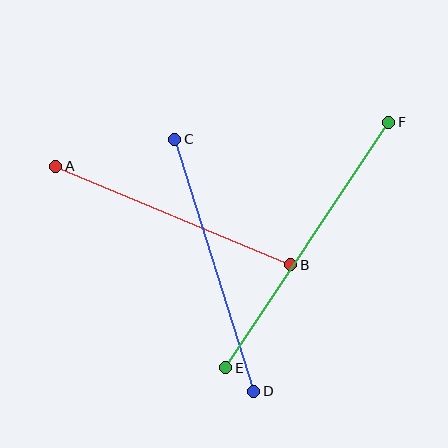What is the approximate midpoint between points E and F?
The midpoint is at approximately (307, 245) pixels.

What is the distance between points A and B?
The distance is approximately 255 pixels.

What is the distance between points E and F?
The distance is approximately 295 pixels.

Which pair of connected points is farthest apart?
Points E and F are farthest apart.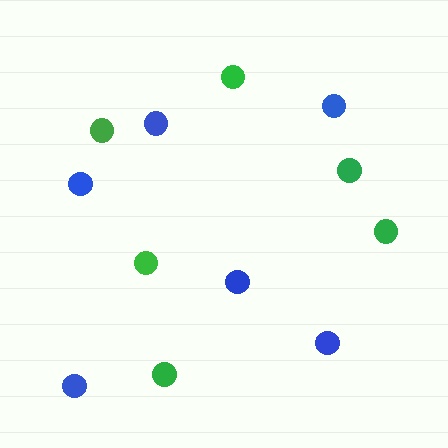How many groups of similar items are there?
There are 2 groups: one group of green circles (6) and one group of blue circles (6).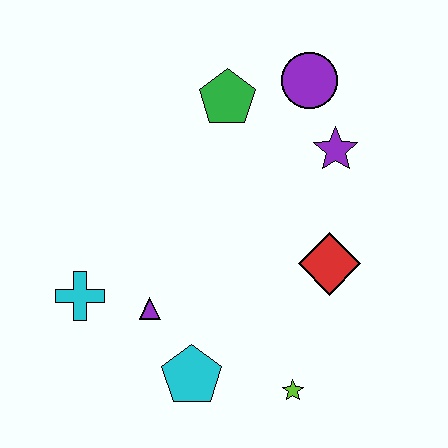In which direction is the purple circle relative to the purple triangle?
The purple circle is above the purple triangle.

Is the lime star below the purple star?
Yes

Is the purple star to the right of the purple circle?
Yes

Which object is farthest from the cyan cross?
The purple circle is farthest from the cyan cross.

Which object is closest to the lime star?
The cyan pentagon is closest to the lime star.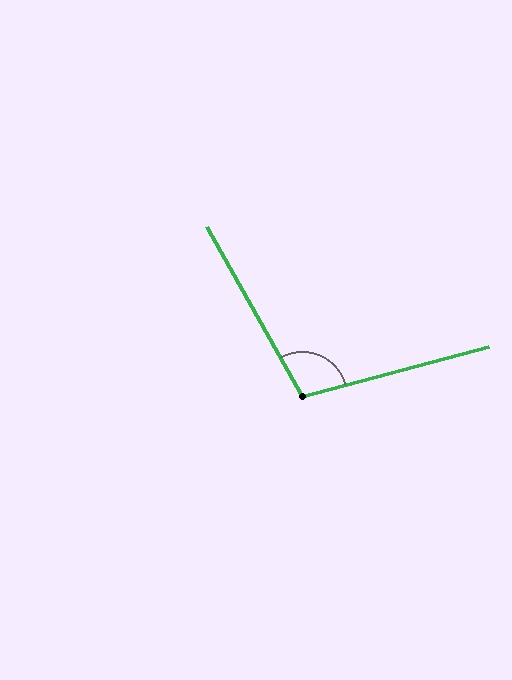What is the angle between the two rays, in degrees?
Approximately 104 degrees.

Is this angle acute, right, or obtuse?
It is obtuse.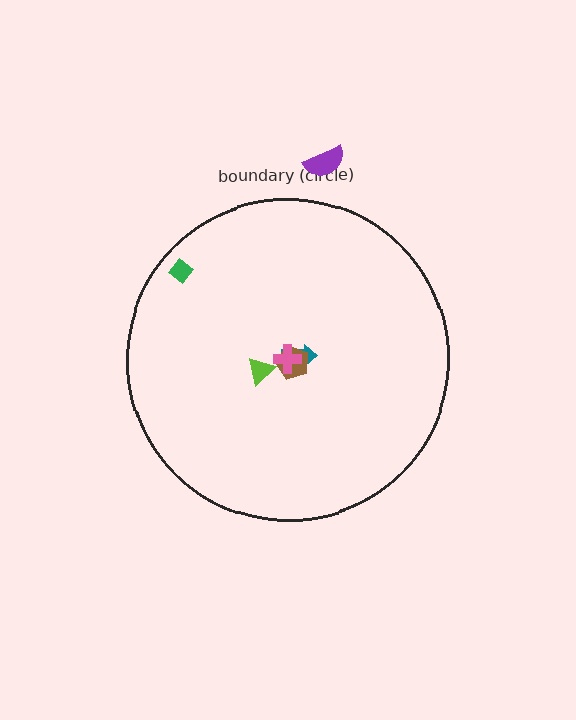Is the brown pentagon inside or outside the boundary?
Inside.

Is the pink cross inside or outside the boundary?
Inside.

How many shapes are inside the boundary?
5 inside, 1 outside.